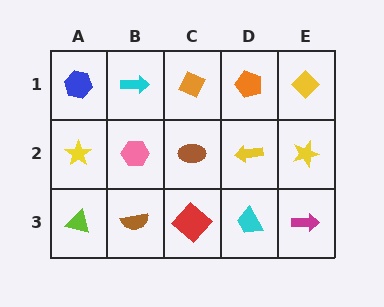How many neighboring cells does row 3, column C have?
3.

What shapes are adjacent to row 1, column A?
A yellow star (row 2, column A), a cyan arrow (row 1, column B).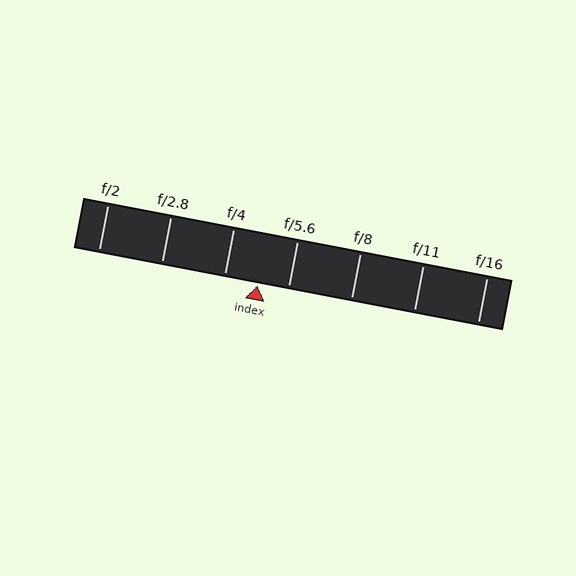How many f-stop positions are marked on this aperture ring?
There are 7 f-stop positions marked.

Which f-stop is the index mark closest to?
The index mark is closest to f/5.6.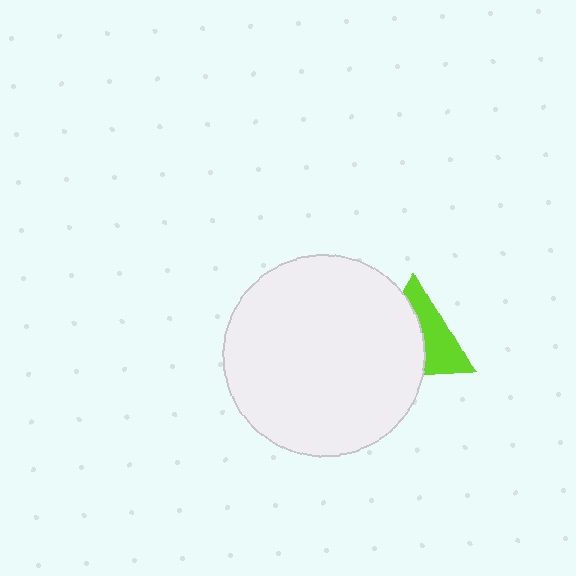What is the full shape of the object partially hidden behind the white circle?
The partially hidden object is a lime triangle.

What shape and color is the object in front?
The object in front is a white circle.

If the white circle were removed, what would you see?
You would see the complete lime triangle.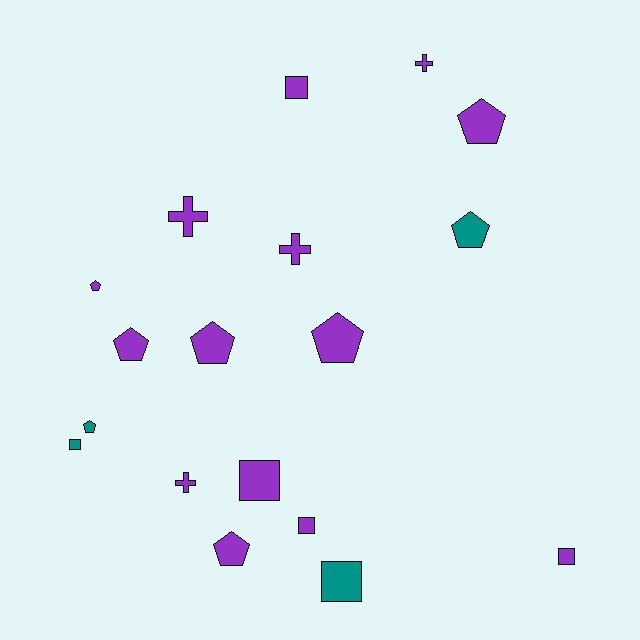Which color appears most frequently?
Purple, with 14 objects.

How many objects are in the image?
There are 18 objects.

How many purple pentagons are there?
There are 6 purple pentagons.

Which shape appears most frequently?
Pentagon, with 8 objects.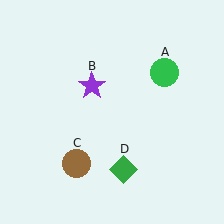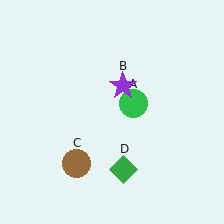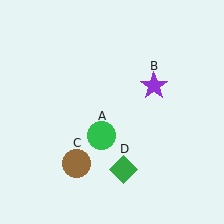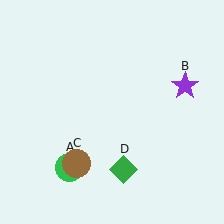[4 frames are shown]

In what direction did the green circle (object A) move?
The green circle (object A) moved down and to the left.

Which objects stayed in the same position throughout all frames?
Brown circle (object C) and green diamond (object D) remained stationary.